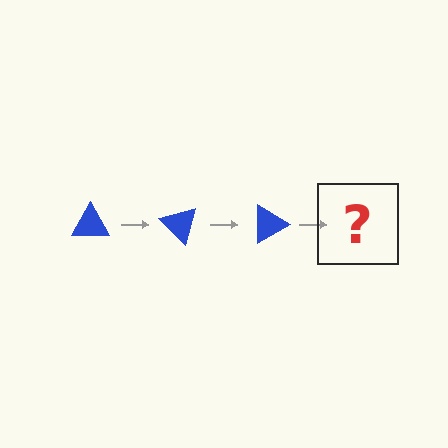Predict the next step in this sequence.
The next step is a blue triangle rotated 135 degrees.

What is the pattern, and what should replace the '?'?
The pattern is that the triangle rotates 45 degrees each step. The '?' should be a blue triangle rotated 135 degrees.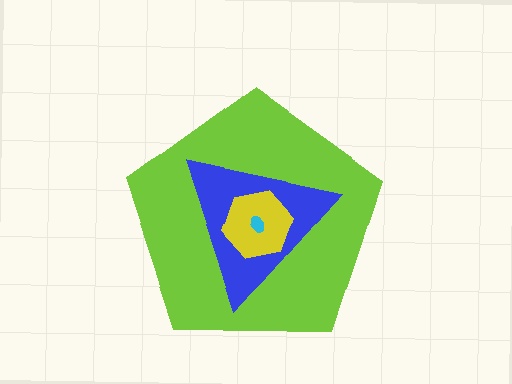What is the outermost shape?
The lime pentagon.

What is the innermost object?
The cyan ellipse.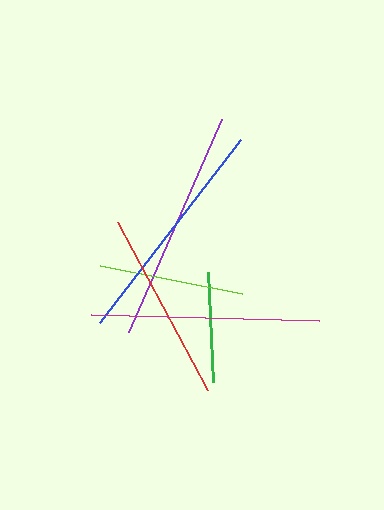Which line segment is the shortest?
The green line is the shortest at approximately 110 pixels.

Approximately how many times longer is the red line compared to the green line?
The red line is approximately 1.7 times the length of the green line.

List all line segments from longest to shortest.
From longest to shortest: purple, blue, magenta, red, lime, green.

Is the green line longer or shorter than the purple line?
The purple line is longer than the green line.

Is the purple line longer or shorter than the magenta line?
The purple line is longer than the magenta line.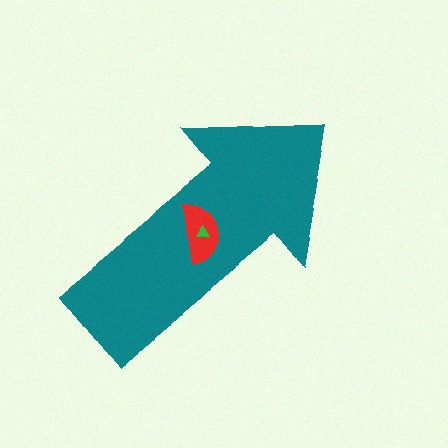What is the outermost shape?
The teal arrow.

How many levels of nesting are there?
3.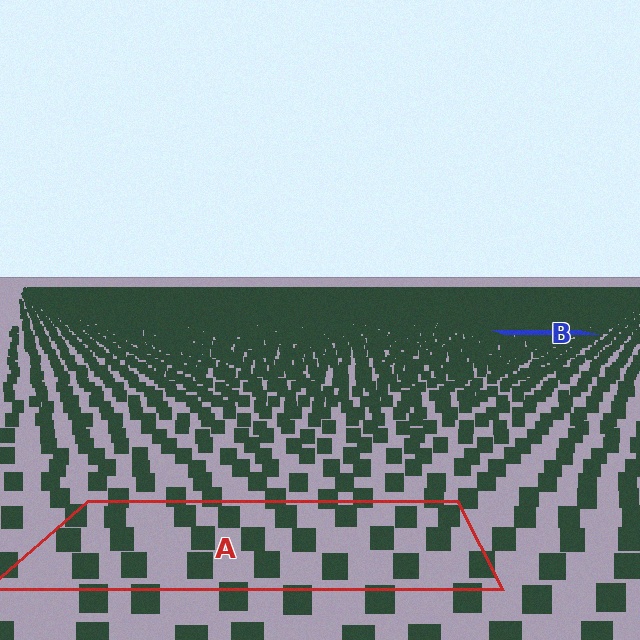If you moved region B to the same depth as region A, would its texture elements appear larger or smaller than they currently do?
They would appear larger. At a closer depth, the same texture elements are projected at a bigger on-screen size.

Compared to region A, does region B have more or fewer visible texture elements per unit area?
Region B has more texture elements per unit area — they are packed more densely because it is farther away.